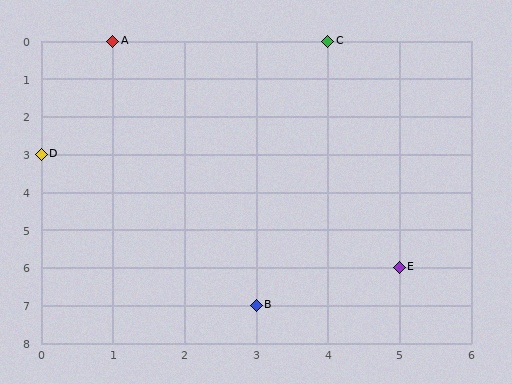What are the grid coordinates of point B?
Point B is at grid coordinates (3, 7).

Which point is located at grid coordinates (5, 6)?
Point E is at (5, 6).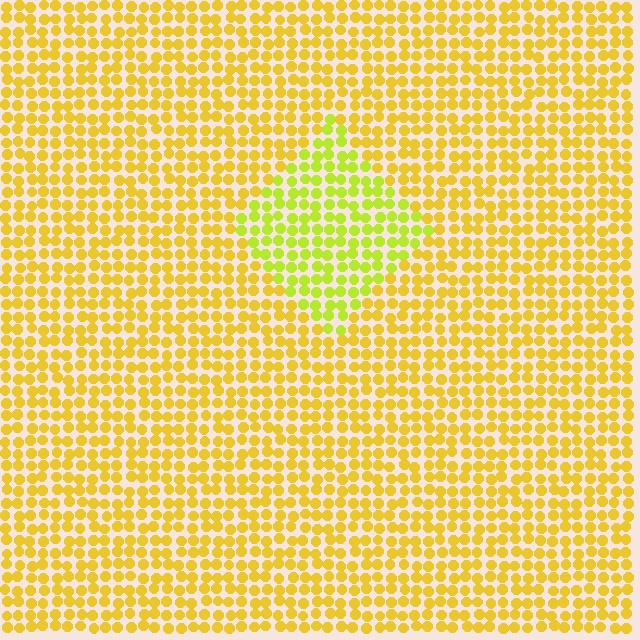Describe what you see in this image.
The image is filled with small yellow elements in a uniform arrangement. A diamond-shaped region is visible where the elements are tinted to a slightly different hue, forming a subtle color boundary.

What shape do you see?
I see a diamond.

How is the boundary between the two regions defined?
The boundary is defined purely by a slight shift in hue (about 27 degrees). Spacing, size, and orientation are identical on both sides.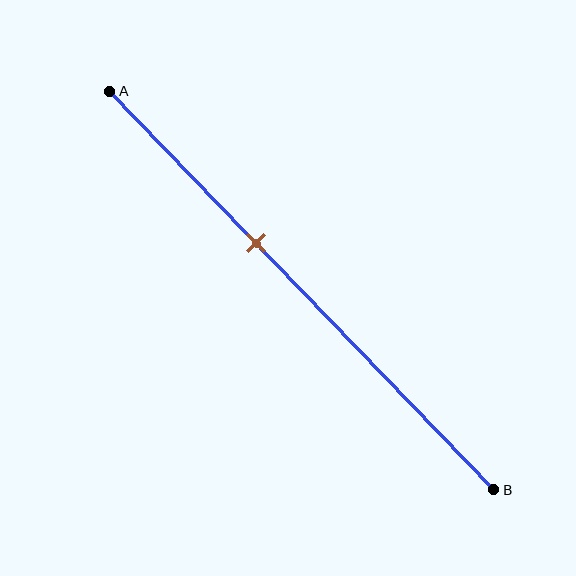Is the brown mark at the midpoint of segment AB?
No, the mark is at about 40% from A, not at the 50% midpoint.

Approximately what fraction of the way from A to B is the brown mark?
The brown mark is approximately 40% of the way from A to B.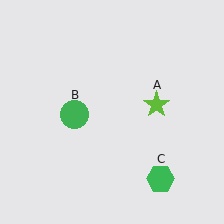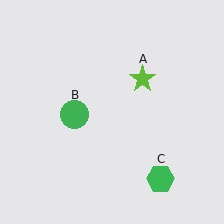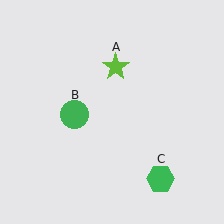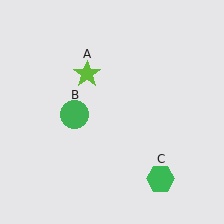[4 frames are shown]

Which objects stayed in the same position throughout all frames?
Green circle (object B) and green hexagon (object C) remained stationary.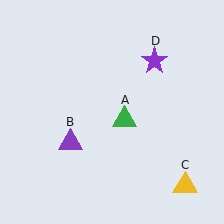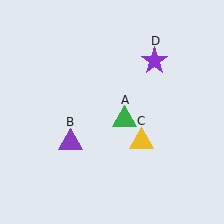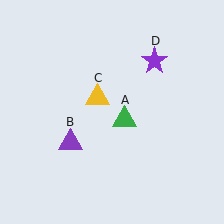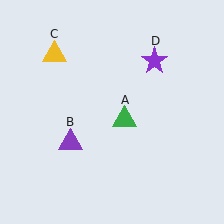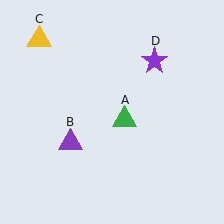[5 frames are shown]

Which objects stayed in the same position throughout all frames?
Green triangle (object A) and purple triangle (object B) and purple star (object D) remained stationary.